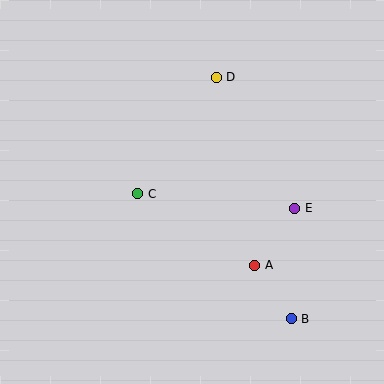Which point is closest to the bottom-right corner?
Point B is closest to the bottom-right corner.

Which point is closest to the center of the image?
Point C at (138, 194) is closest to the center.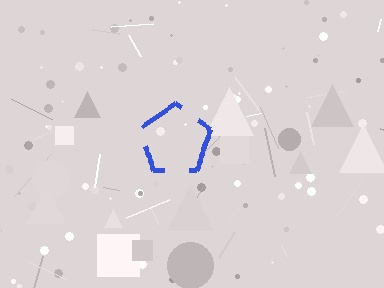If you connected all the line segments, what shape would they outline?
They would outline a pentagon.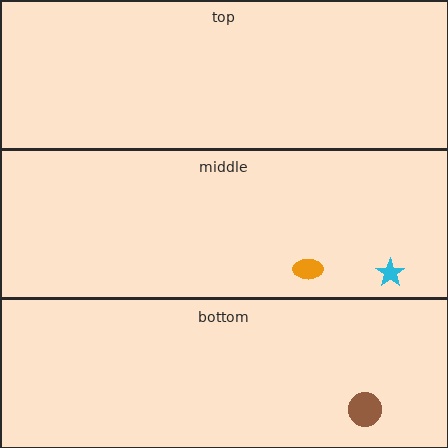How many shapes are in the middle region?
2.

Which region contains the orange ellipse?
The middle region.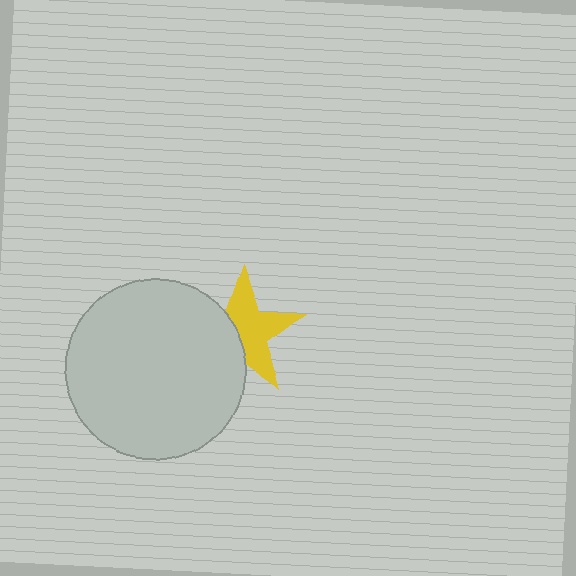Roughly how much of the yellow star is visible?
About half of it is visible (roughly 59%).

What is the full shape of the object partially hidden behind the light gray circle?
The partially hidden object is a yellow star.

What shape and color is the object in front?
The object in front is a light gray circle.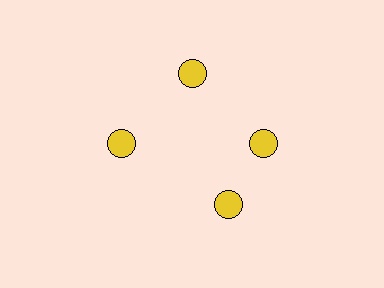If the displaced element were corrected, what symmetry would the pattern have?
It would have 4-fold rotational symmetry — the pattern would map onto itself every 90 degrees.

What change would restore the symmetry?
The symmetry would be restored by rotating it back into even spacing with its neighbors so that all 4 circles sit at equal angles and equal distance from the center.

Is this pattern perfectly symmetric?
No. The 4 yellow circles are arranged in a ring, but one element near the 6 o'clock position is rotated out of alignment along the ring, breaking the 4-fold rotational symmetry.